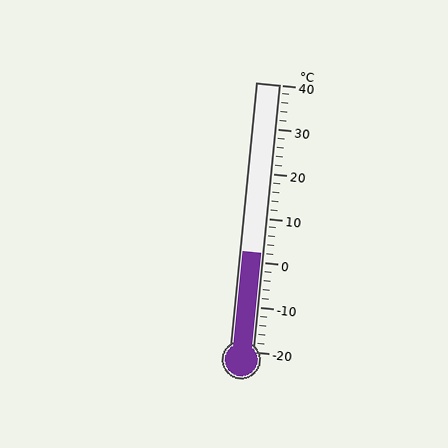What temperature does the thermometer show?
The thermometer shows approximately 2°C.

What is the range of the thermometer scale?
The thermometer scale ranges from -20°C to 40°C.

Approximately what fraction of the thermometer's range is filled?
The thermometer is filled to approximately 35% of its range.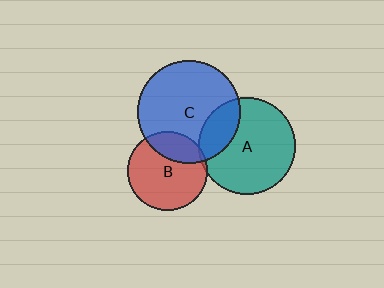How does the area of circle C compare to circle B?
Approximately 1.7 times.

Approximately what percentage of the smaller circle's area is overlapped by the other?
Approximately 25%.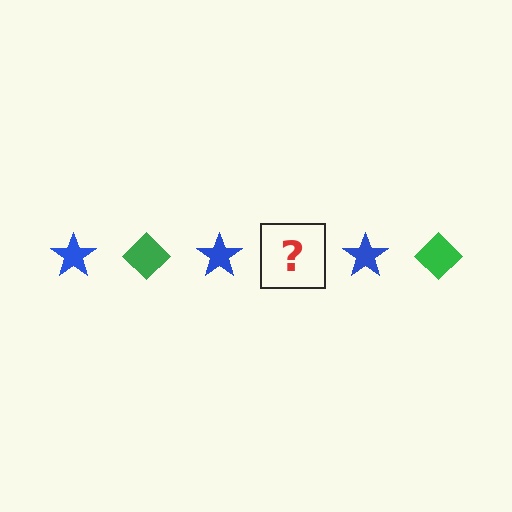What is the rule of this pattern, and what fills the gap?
The rule is that the pattern alternates between blue star and green diamond. The gap should be filled with a green diamond.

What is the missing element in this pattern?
The missing element is a green diamond.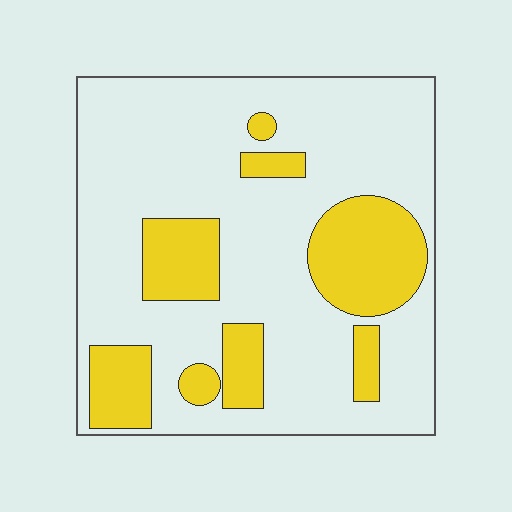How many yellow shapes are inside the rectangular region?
8.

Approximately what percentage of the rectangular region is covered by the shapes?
Approximately 25%.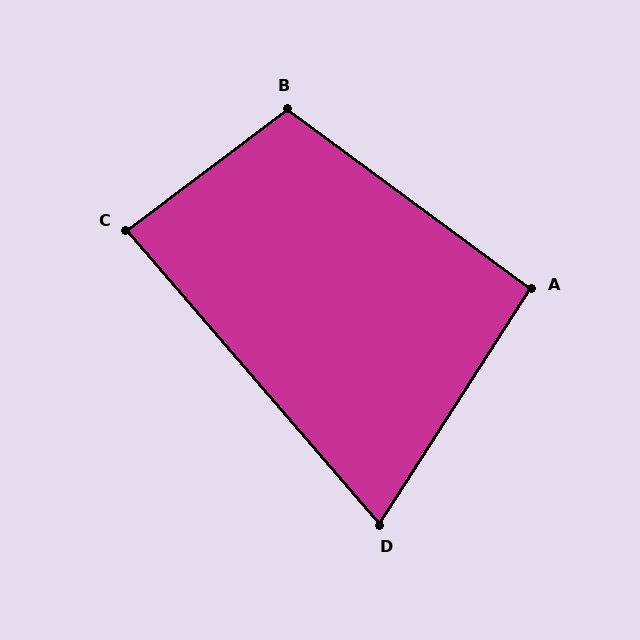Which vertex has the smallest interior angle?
D, at approximately 73 degrees.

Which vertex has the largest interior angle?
B, at approximately 107 degrees.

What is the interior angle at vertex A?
Approximately 94 degrees (approximately right).